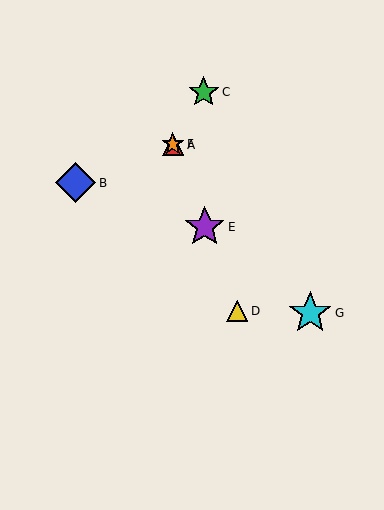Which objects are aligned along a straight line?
Objects A, D, E, F are aligned along a straight line.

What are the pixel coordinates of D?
Object D is at (237, 311).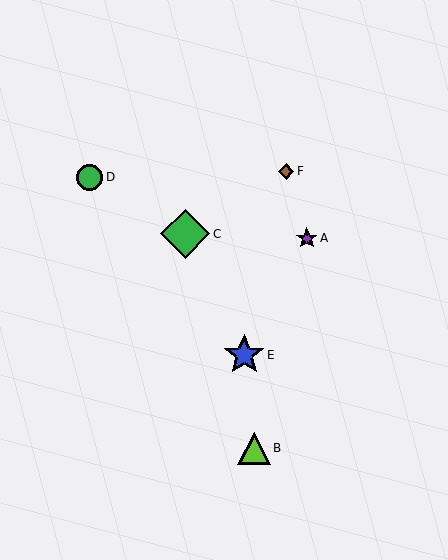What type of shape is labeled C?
Shape C is a green diamond.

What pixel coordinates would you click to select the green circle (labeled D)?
Click at (90, 177) to select the green circle D.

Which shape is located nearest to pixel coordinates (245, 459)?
The lime triangle (labeled B) at (254, 448) is nearest to that location.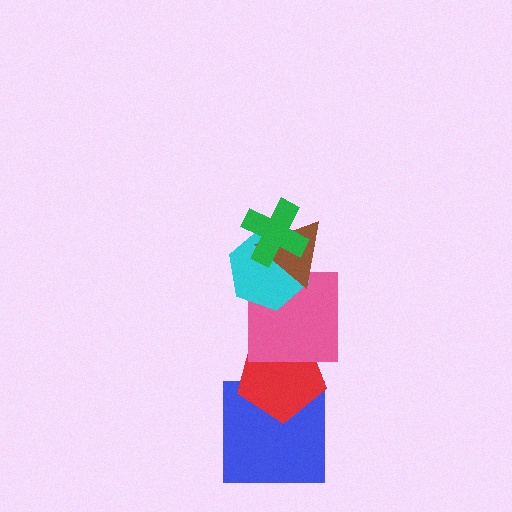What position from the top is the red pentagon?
The red pentagon is 5th from the top.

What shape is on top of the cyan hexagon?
The brown triangle is on top of the cyan hexagon.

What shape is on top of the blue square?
The red pentagon is on top of the blue square.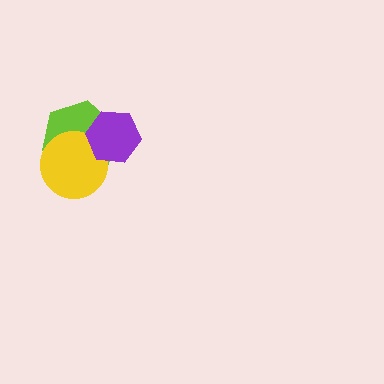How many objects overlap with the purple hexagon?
2 objects overlap with the purple hexagon.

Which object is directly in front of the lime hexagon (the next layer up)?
The yellow circle is directly in front of the lime hexagon.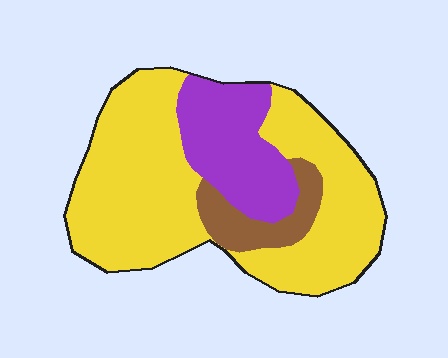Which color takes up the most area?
Yellow, at roughly 65%.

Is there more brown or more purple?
Purple.